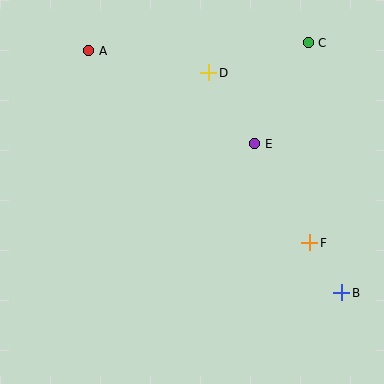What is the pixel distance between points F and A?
The distance between F and A is 293 pixels.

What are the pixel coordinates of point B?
Point B is at (342, 293).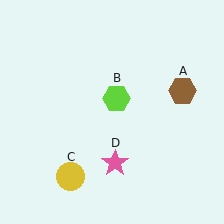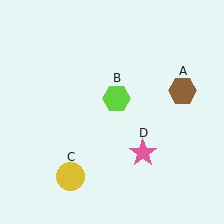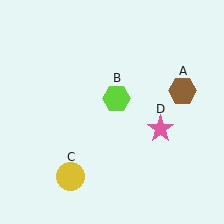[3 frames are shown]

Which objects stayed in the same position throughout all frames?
Brown hexagon (object A) and lime hexagon (object B) and yellow circle (object C) remained stationary.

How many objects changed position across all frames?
1 object changed position: pink star (object D).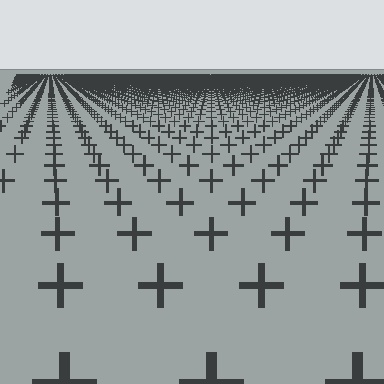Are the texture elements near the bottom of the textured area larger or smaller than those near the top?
Larger. Near the bottom, elements are closer to the viewer and appear at a bigger on-screen size.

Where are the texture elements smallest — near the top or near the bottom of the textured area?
Near the top.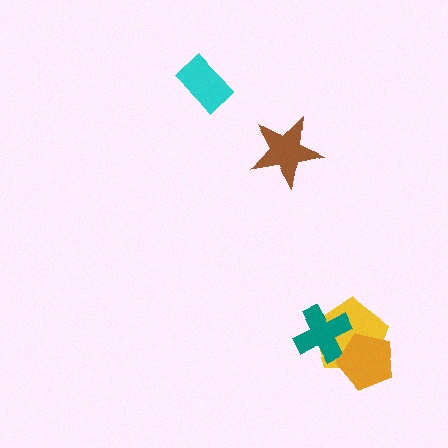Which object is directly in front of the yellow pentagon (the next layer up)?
The teal cross is directly in front of the yellow pentagon.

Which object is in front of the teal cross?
The orange pentagon is in front of the teal cross.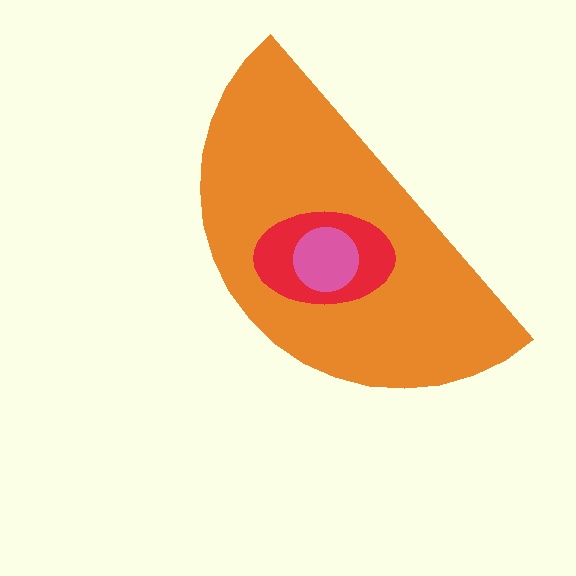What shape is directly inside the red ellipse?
The pink circle.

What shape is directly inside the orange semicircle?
The red ellipse.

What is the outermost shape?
The orange semicircle.